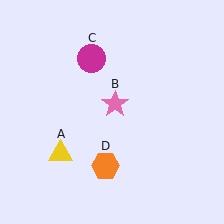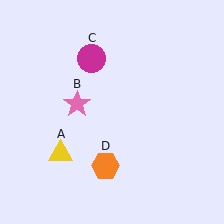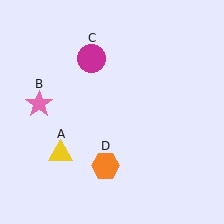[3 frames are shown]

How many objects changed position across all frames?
1 object changed position: pink star (object B).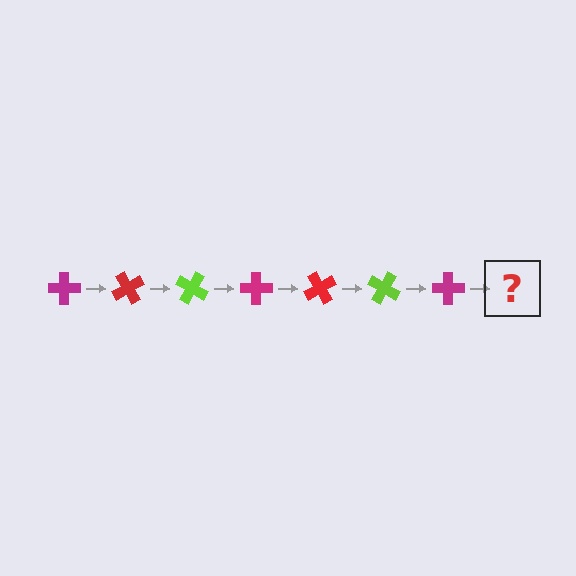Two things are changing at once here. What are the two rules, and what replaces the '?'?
The two rules are that it rotates 60 degrees each step and the color cycles through magenta, red, and lime. The '?' should be a red cross, rotated 420 degrees from the start.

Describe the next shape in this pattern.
It should be a red cross, rotated 420 degrees from the start.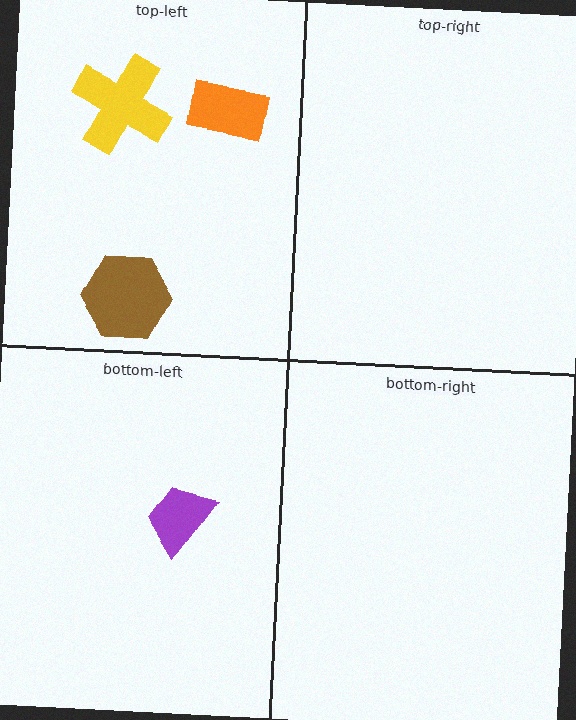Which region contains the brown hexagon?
The top-left region.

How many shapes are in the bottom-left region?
1.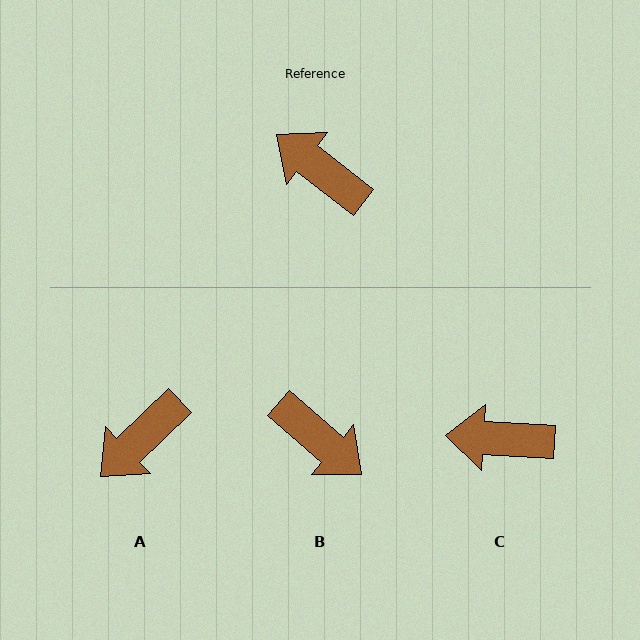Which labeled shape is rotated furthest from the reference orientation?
B, about 177 degrees away.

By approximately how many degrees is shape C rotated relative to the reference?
Approximately 34 degrees counter-clockwise.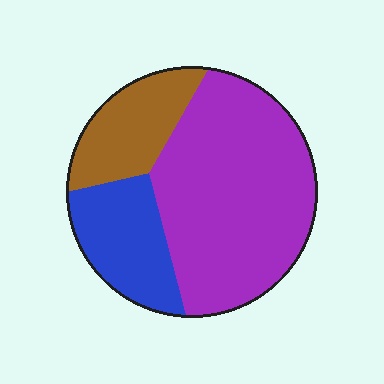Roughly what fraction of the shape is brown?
Brown takes up about one fifth (1/5) of the shape.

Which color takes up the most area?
Purple, at roughly 60%.